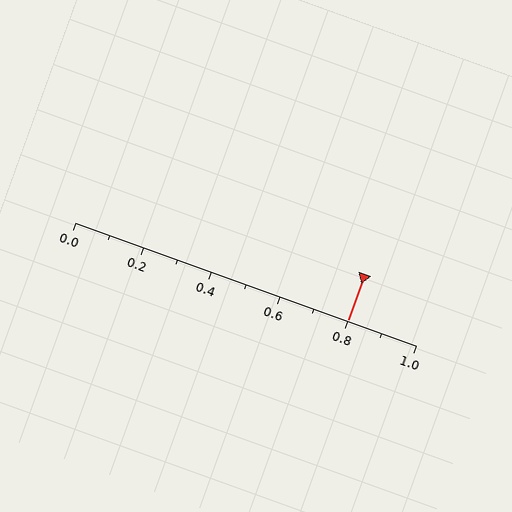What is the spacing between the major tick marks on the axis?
The major ticks are spaced 0.2 apart.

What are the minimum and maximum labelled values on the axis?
The axis runs from 0.0 to 1.0.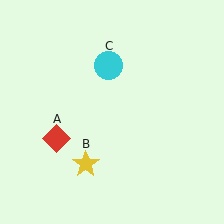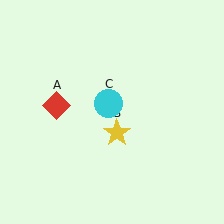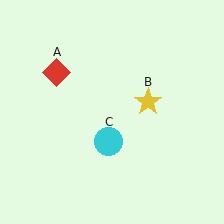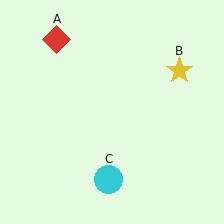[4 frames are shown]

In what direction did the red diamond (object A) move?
The red diamond (object A) moved up.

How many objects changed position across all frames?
3 objects changed position: red diamond (object A), yellow star (object B), cyan circle (object C).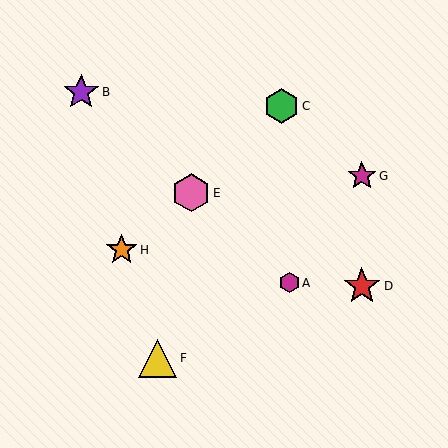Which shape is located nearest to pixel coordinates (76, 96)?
The purple star (labeled B) at (81, 92) is nearest to that location.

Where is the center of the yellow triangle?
The center of the yellow triangle is at (158, 358).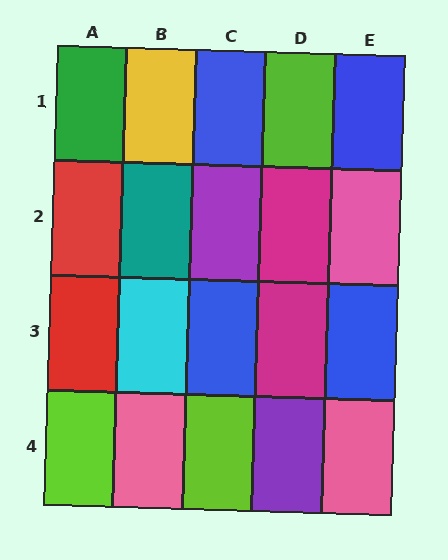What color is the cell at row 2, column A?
Red.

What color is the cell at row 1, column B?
Yellow.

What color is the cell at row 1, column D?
Lime.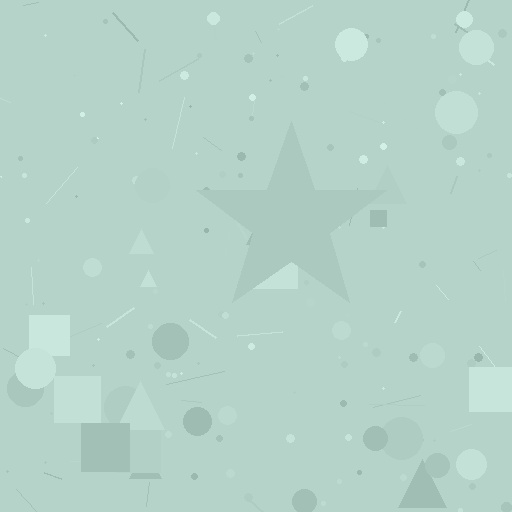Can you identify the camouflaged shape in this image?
The camouflaged shape is a star.